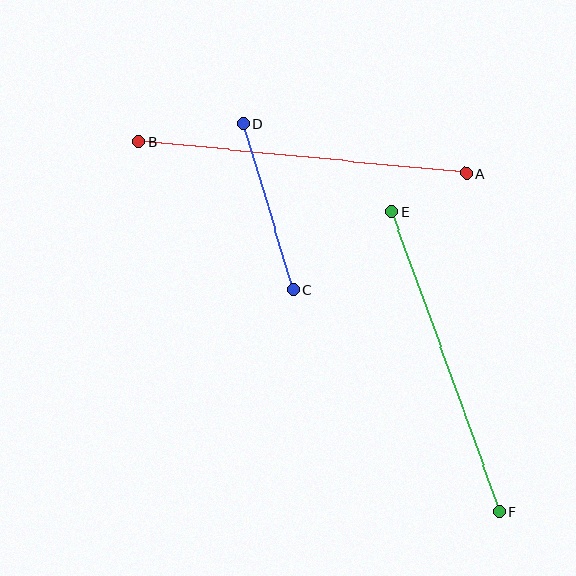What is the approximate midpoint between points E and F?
The midpoint is at approximately (445, 362) pixels.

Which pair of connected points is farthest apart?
Points A and B are farthest apart.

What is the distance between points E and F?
The distance is approximately 319 pixels.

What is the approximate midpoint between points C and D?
The midpoint is at approximately (268, 207) pixels.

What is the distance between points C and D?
The distance is approximately 174 pixels.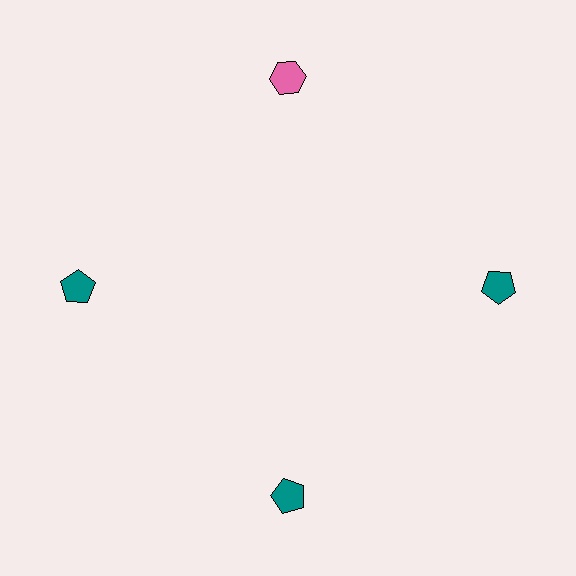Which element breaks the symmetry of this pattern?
The pink hexagon at roughly the 12 o'clock position breaks the symmetry. All other shapes are teal pentagons.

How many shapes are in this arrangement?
There are 4 shapes arranged in a ring pattern.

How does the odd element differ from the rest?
It differs in both color (pink instead of teal) and shape (hexagon instead of pentagon).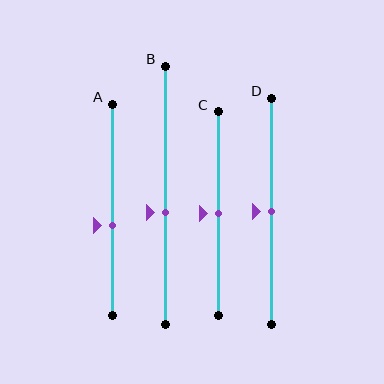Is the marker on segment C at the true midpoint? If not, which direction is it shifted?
Yes, the marker on segment C is at the true midpoint.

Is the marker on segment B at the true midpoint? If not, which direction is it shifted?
No, the marker on segment B is shifted downward by about 7% of the segment length.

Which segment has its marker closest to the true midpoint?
Segment C has its marker closest to the true midpoint.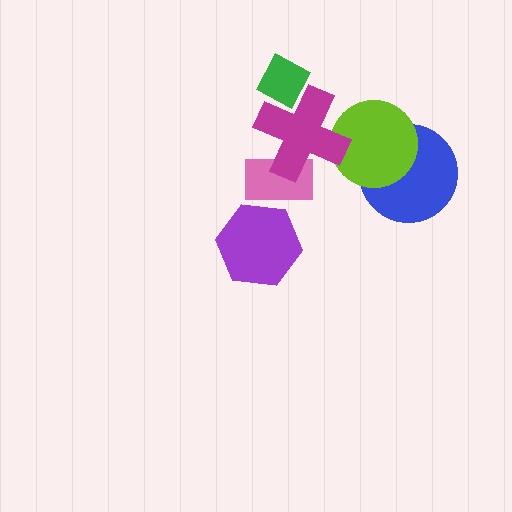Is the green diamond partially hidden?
Yes, it is partially covered by another shape.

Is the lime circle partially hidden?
Yes, it is partially covered by another shape.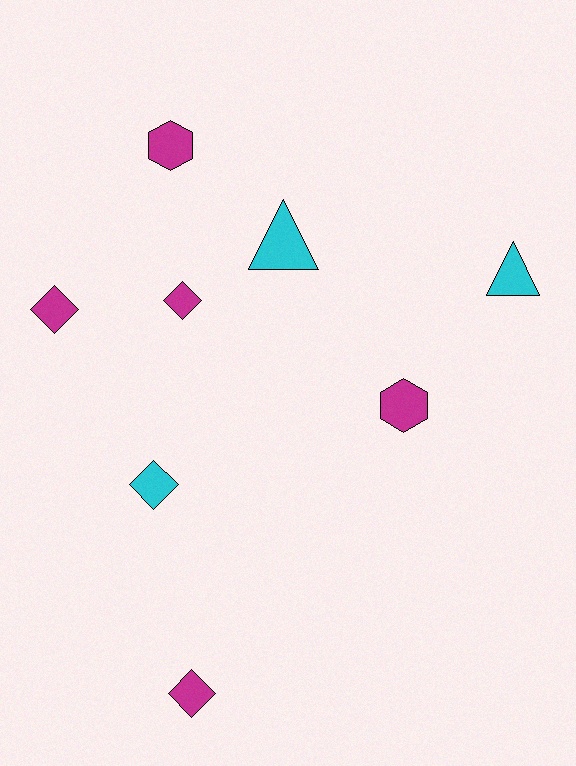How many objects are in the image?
There are 8 objects.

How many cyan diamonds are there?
There is 1 cyan diamond.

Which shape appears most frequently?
Diamond, with 4 objects.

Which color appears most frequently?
Magenta, with 5 objects.